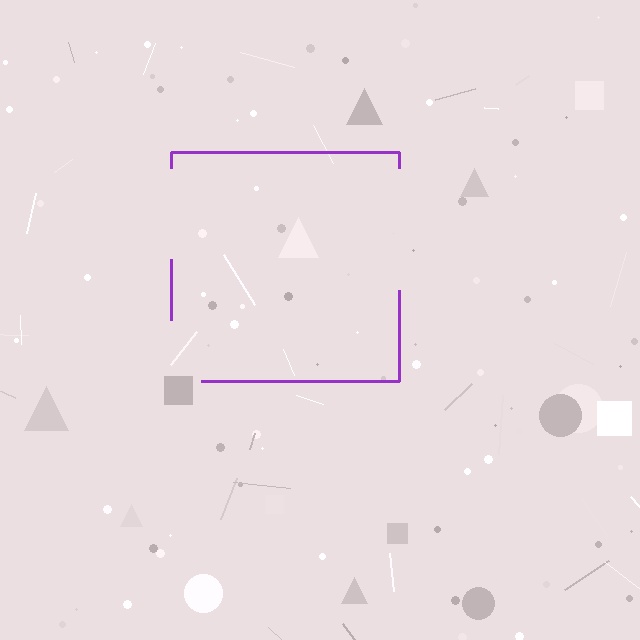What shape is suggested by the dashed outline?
The dashed outline suggests a square.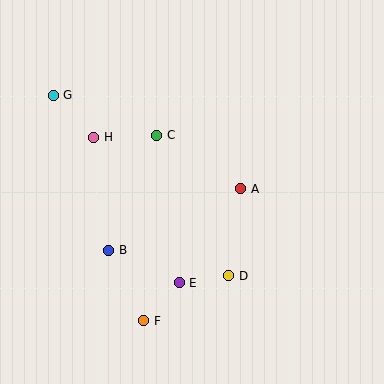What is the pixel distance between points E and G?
The distance between E and G is 226 pixels.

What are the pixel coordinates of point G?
Point G is at (53, 95).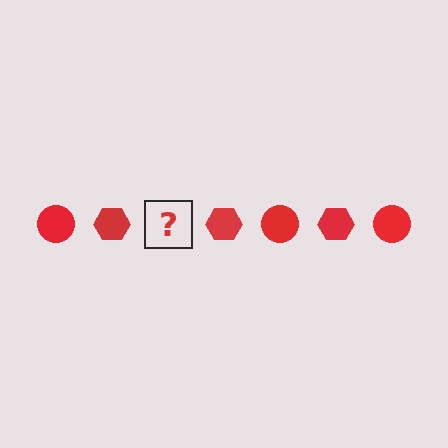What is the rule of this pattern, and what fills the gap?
The rule is that the pattern cycles through circle, hexagon shapes in red. The gap should be filled with a red circle.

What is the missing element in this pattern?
The missing element is a red circle.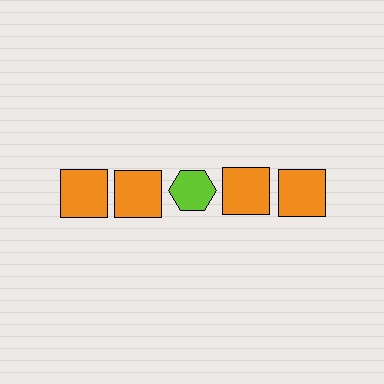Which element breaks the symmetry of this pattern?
The lime hexagon in the top row, center column breaks the symmetry. All other shapes are orange squares.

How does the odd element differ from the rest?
It differs in both color (lime instead of orange) and shape (hexagon instead of square).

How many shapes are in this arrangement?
There are 5 shapes arranged in a grid pattern.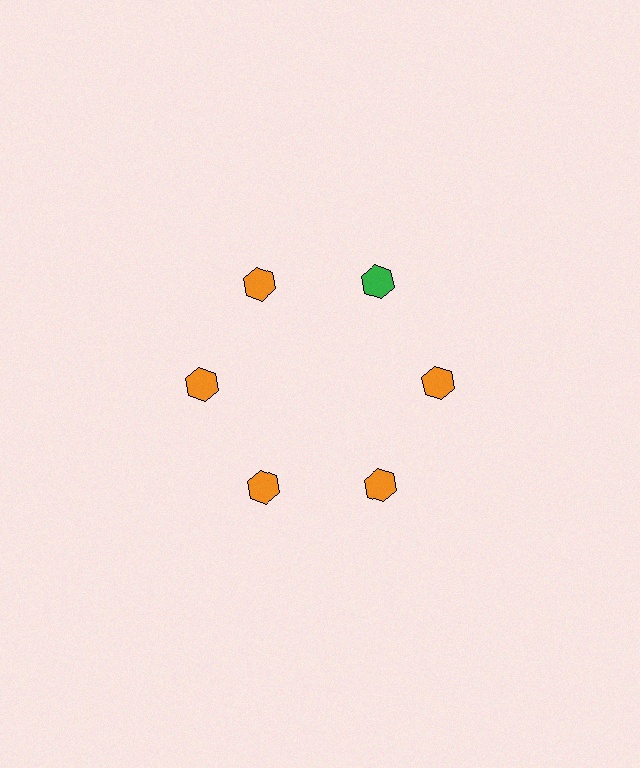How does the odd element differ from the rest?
It has a different color: green instead of orange.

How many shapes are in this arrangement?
There are 6 shapes arranged in a ring pattern.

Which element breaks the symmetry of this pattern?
The green hexagon at roughly the 1 o'clock position breaks the symmetry. All other shapes are orange hexagons.